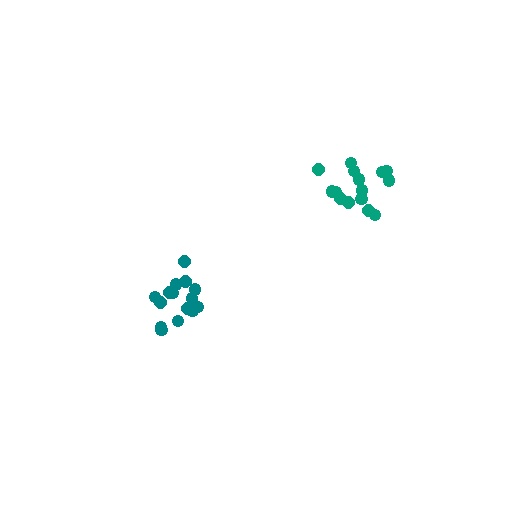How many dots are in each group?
Group 1: 15 dots, Group 2: 15 dots (30 total).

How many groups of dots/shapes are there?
There are 2 groups.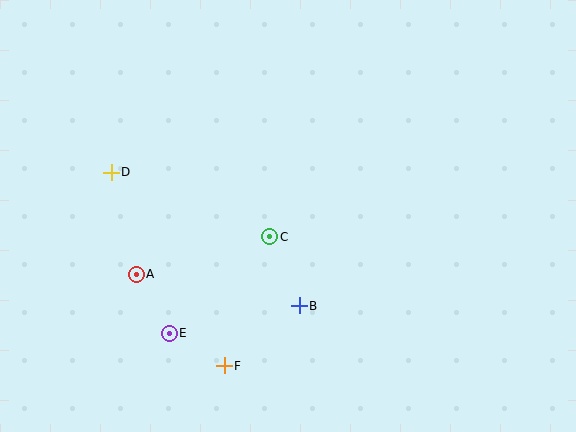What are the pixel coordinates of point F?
Point F is at (224, 366).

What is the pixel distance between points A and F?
The distance between A and F is 127 pixels.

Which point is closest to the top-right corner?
Point C is closest to the top-right corner.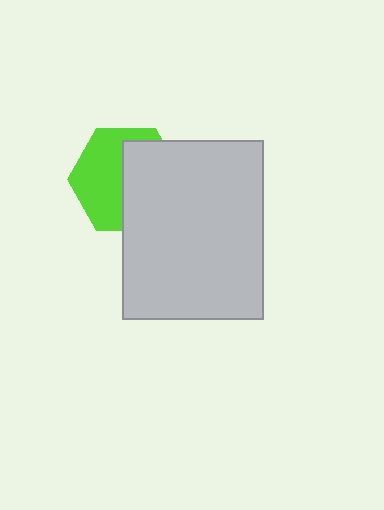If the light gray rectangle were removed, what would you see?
You would see the complete lime hexagon.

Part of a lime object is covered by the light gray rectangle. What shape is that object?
It is a hexagon.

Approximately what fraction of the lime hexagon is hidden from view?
Roughly 50% of the lime hexagon is hidden behind the light gray rectangle.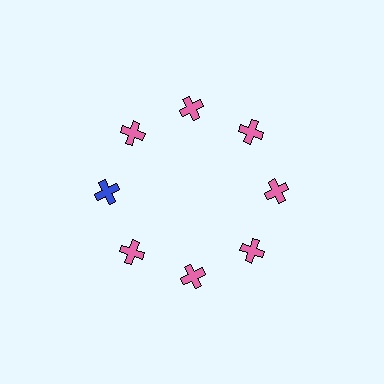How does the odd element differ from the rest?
It has a different color: blue instead of pink.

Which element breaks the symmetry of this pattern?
The blue cross at roughly the 9 o'clock position breaks the symmetry. All other shapes are pink crosses.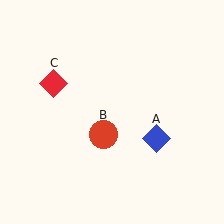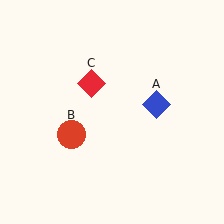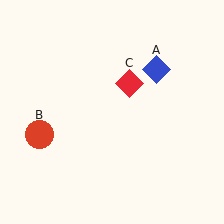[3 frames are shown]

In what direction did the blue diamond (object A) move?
The blue diamond (object A) moved up.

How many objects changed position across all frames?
3 objects changed position: blue diamond (object A), red circle (object B), red diamond (object C).